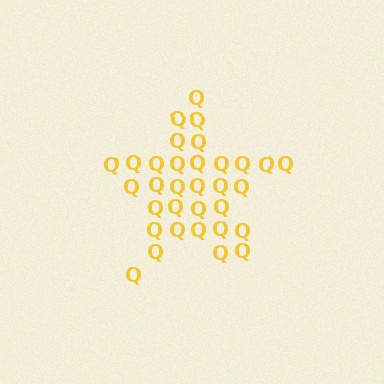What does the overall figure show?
The overall figure shows a star.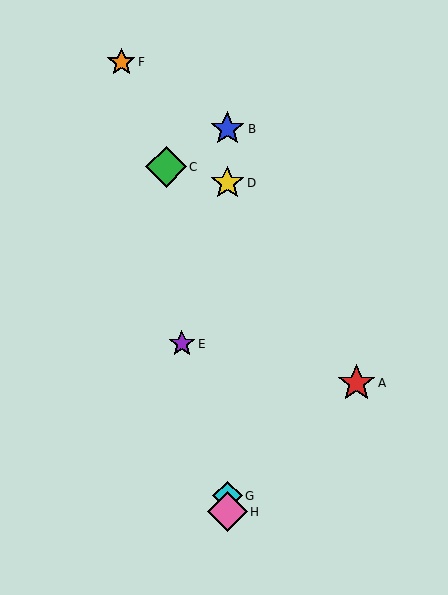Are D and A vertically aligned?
No, D is at x≈227 and A is at x≈357.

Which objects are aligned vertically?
Objects B, D, G, H are aligned vertically.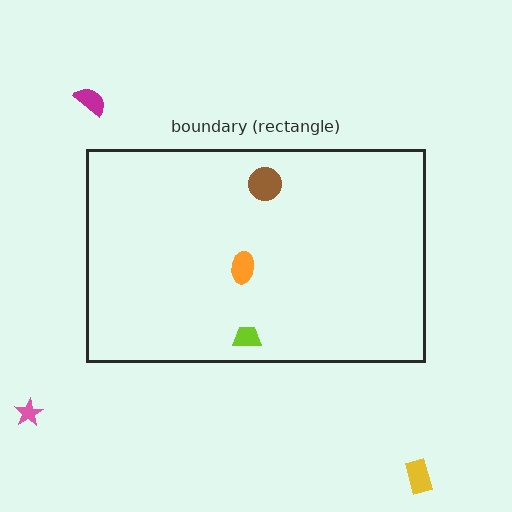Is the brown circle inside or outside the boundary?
Inside.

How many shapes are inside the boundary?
3 inside, 3 outside.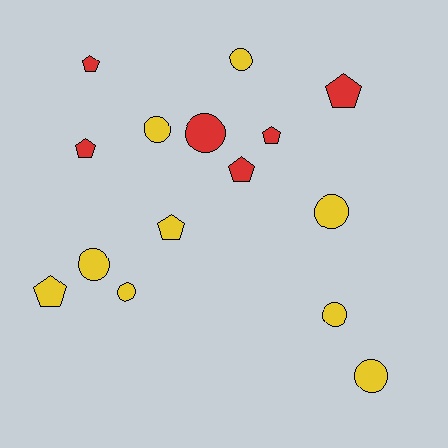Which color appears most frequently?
Yellow, with 9 objects.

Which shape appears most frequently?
Circle, with 8 objects.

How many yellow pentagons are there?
There are 2 yellow pentagons.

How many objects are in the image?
There are 15 objects.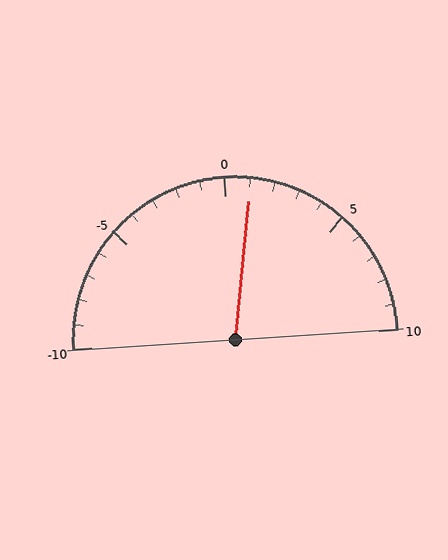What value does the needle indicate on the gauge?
The needle indicates approximately 1.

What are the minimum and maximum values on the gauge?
The gauge ranges from -10 to 10.